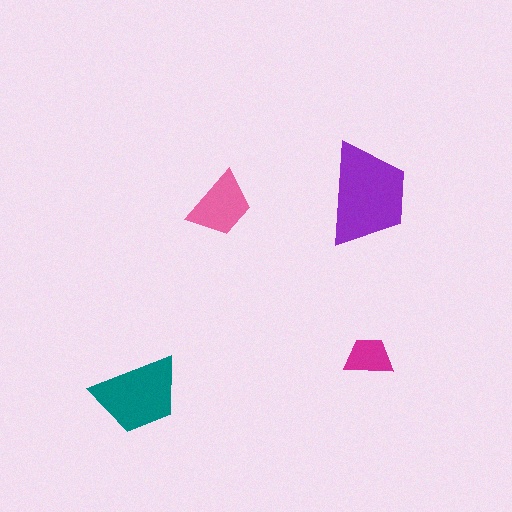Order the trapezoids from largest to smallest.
the purple one, the teal one, the pink one, the magenta one.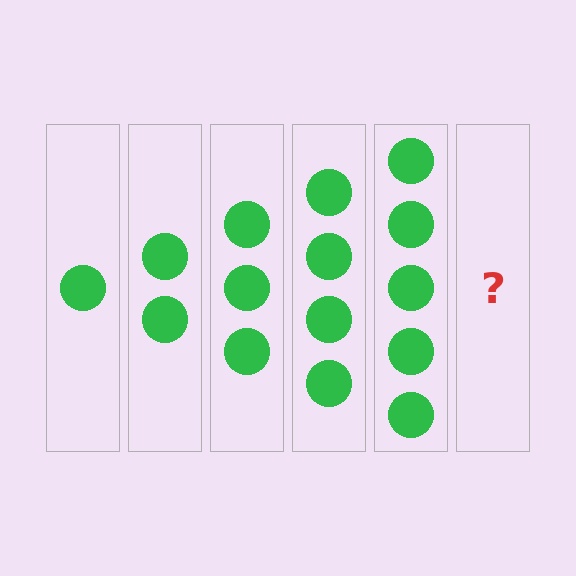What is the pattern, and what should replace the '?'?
The pattern is that each step adds one more circle. The '?' should be 6 circles.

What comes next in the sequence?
The next element should be 6 circles.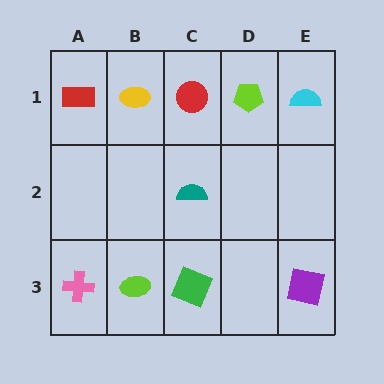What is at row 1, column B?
A yellow ellipse.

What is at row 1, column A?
A red rectangle.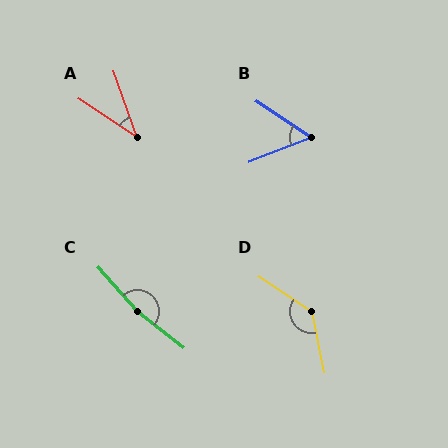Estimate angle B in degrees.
Approximately 55 degrees.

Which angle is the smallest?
A, at approximately 37 degrees.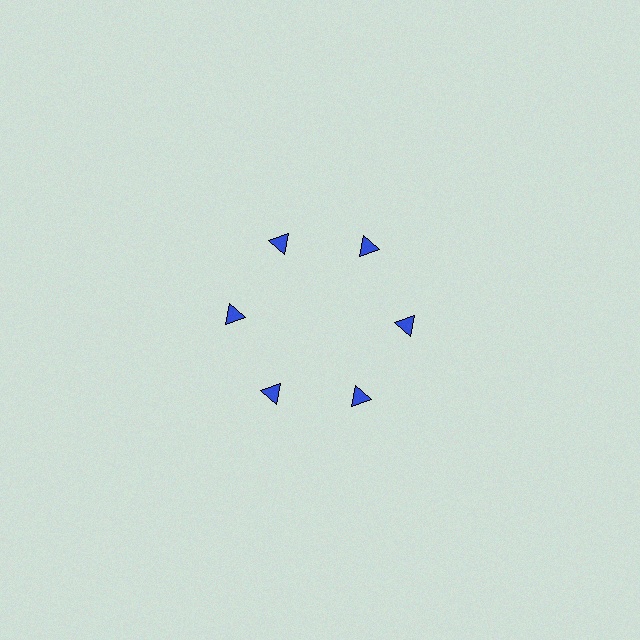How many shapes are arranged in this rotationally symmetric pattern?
There are 6 shapes, arranged in 6 groups of 1.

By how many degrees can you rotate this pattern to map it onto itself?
The pattern maps onto itself every 60 degrees of rotation.